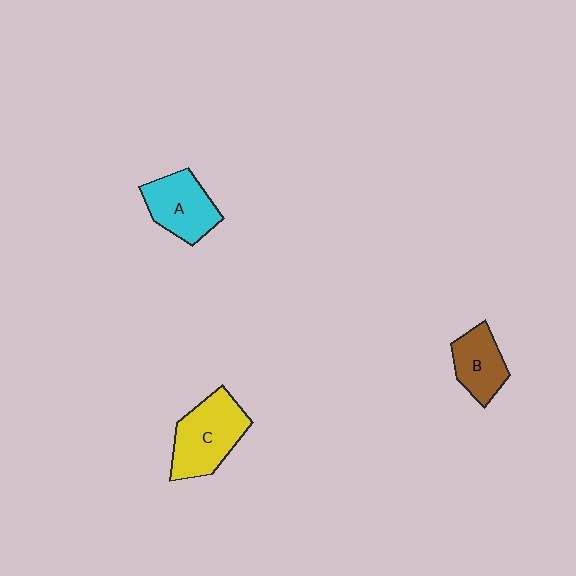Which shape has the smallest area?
Shape B (brown).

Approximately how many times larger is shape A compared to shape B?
Approximately 1.2 times.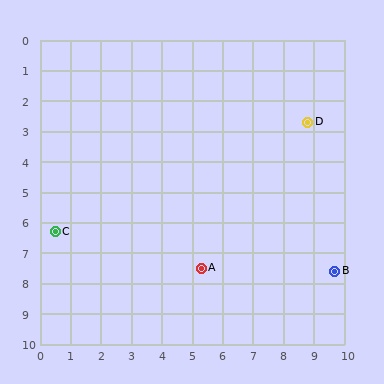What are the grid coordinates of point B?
Point B is at approximately (9.7, 7.6).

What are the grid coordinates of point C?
Point C is at approximately (0.5, 6.3).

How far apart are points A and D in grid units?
Points A and D are about 5.9 grid units apart.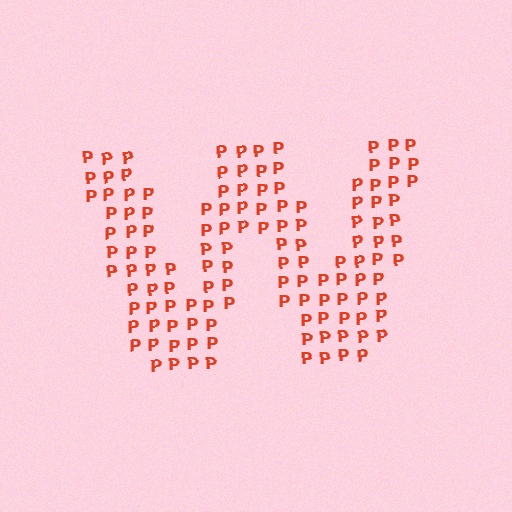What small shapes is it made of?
It is made of small letter P's.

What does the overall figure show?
The overall figure shows the letter W.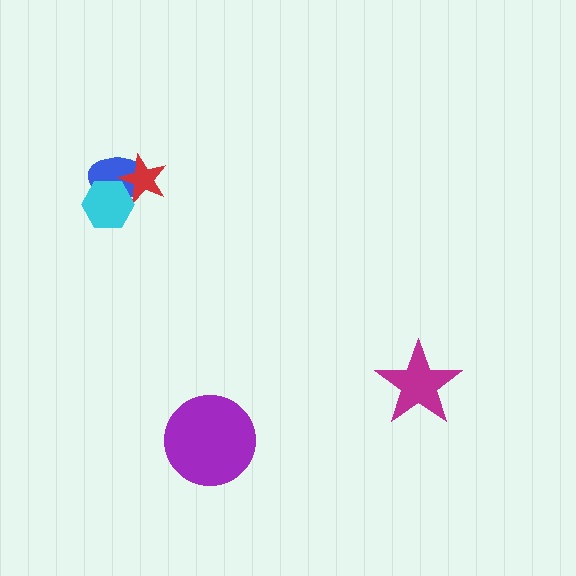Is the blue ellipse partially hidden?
Yes, it is partially covered by another shape.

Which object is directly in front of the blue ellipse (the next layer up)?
The red star is directly in front of the blue ellipse.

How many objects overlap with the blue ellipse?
2 objects overlap with the blue ellipse.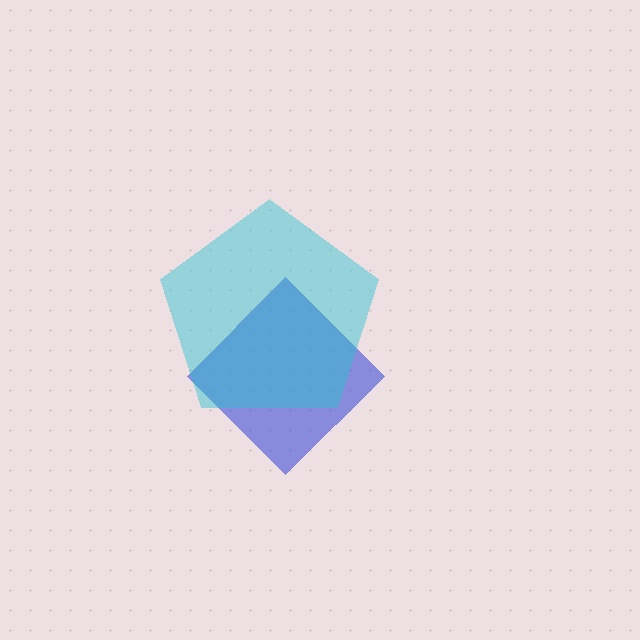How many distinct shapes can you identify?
There are 2 distinct shapes: a blue diamond, a cyan pentagon.